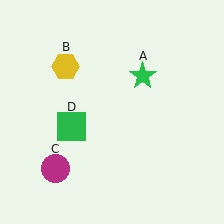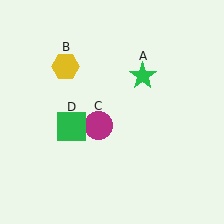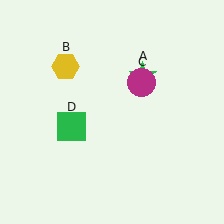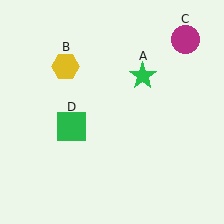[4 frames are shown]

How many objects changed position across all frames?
1 object changed position: magenta circle (object C).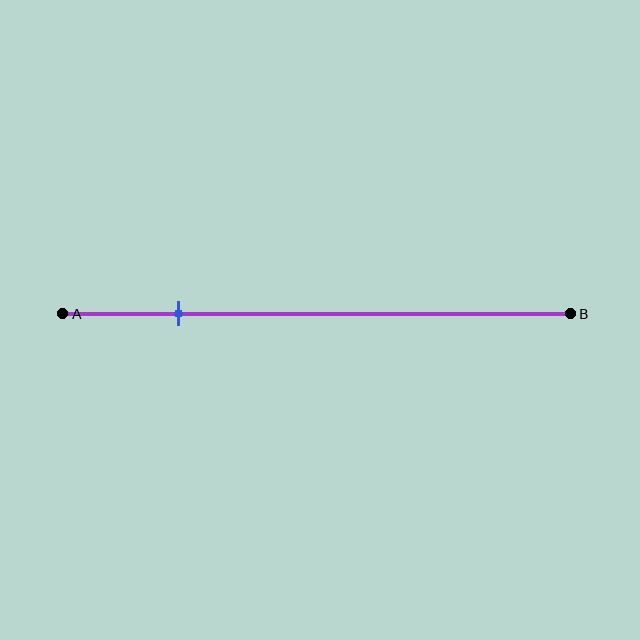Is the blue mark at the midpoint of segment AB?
No, the mark is at about 25% from A, not at the 50% midpoint.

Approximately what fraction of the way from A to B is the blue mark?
The blue mark is approximately 25% of the way from A to B.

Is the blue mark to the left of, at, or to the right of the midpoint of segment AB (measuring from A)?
The blue mark is to the left of the midpoint of segment AB.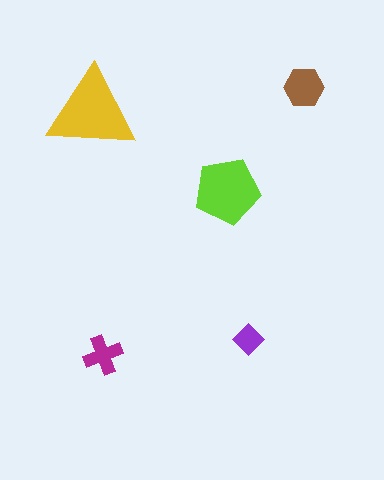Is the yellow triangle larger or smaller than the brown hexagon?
Larger.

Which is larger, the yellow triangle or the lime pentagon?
The yellow triangle.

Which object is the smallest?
The purple diamond.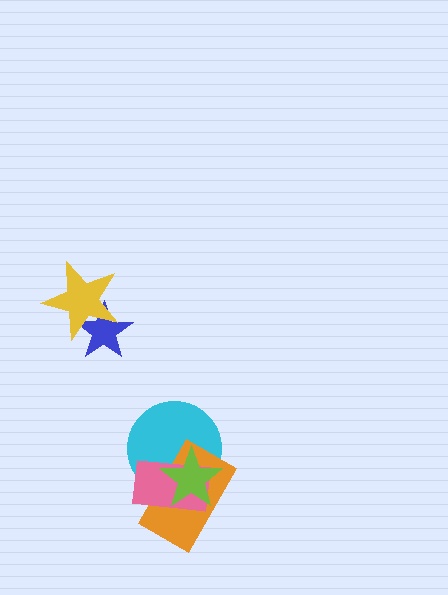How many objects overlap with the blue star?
1 object overlaps with the blue star.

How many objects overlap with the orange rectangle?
3 objects overlap with the orange rectangle.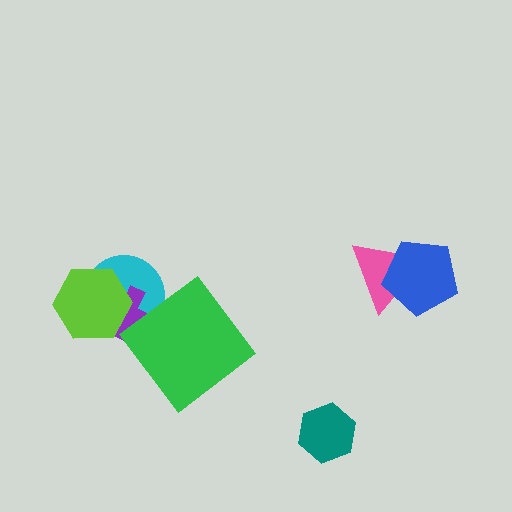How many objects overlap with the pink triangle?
1 object overlaps with the pink triangle.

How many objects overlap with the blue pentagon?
1 object overlaps with the blue pentagon.